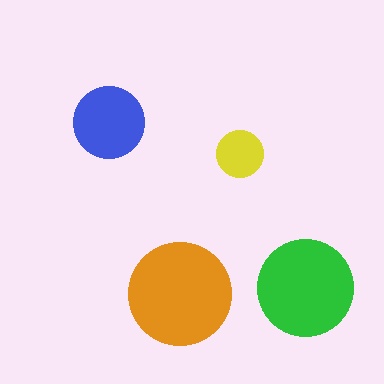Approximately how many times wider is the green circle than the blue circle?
About 1.5 times wider.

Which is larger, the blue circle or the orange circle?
The orange one.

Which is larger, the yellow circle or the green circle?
The green one.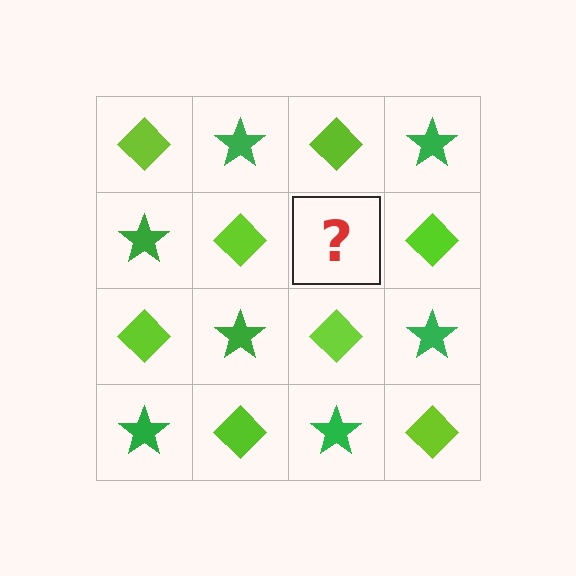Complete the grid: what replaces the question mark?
The question mark should be replaced with a green star.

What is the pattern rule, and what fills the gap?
The rule is that it alternates lime diamond and green star in a checkerboard pattern. The gap should be filled with a green star.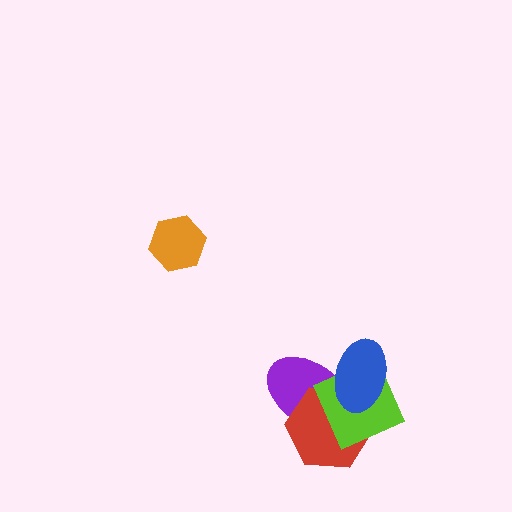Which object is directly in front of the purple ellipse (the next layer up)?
The red hexagon is directly in front of the purple ellipse.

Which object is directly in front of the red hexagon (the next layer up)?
The lime diamond is directly in front of the red hexagon.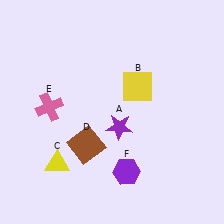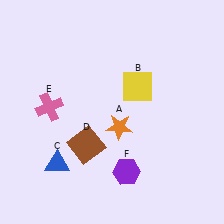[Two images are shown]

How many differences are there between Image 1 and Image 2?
There are 2 differences between the two images.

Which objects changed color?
A changed from purple to orange. C changed from yellow to blue.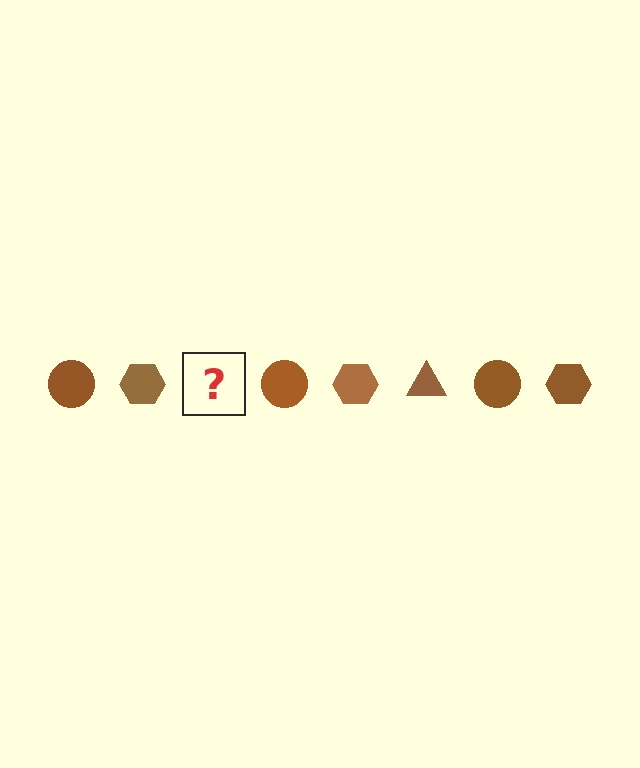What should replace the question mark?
The question mark should be replaced with a brown triangle.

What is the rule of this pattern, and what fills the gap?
The rule is that the pattern cycles through circle, hexagon, triangle shapes in brown. The gap should be filled with a brown triangle.